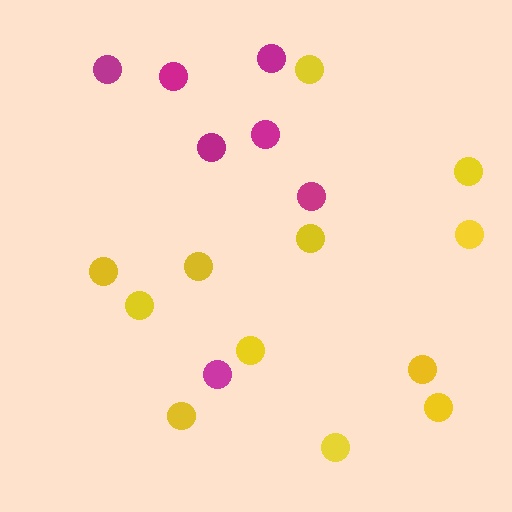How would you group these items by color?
There are 2 groups: one group of yellow circles (12) and one group of magenta circles (7).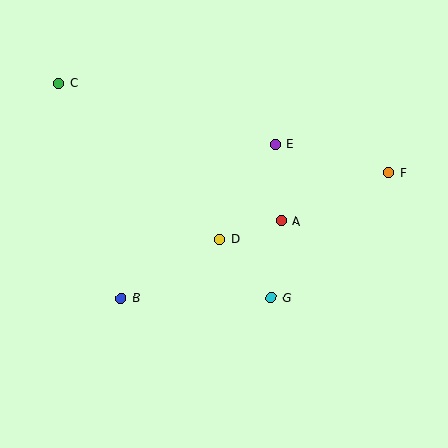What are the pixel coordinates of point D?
Point D is at (219, 239).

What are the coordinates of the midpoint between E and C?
The midpoint between E and C is at (167, 114).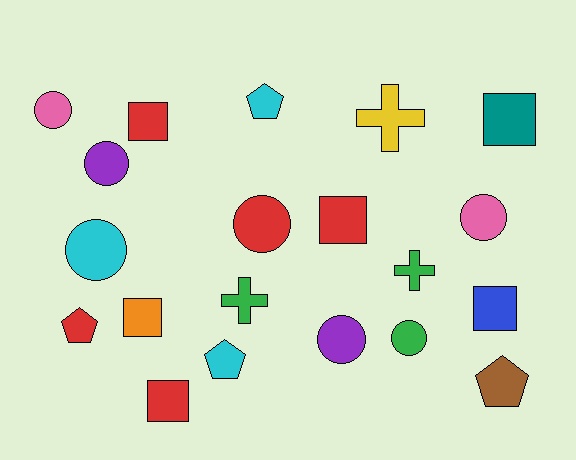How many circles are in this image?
There are 7 circles.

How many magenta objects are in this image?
There are no magenta objects.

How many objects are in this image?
There are 20 objects.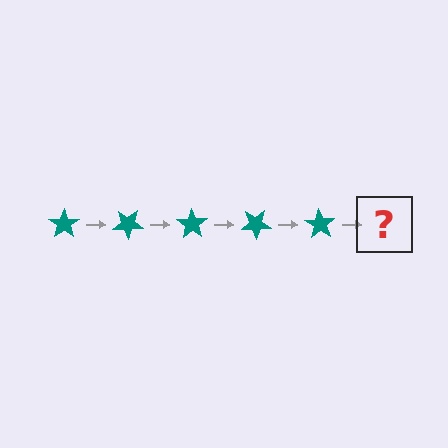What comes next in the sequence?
The next element should be a teal star rotated 175 degrees.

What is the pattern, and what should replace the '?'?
The pattern is that the star rotates 35 degrees each step. The '?' should be a teal star rotated 175 degrees.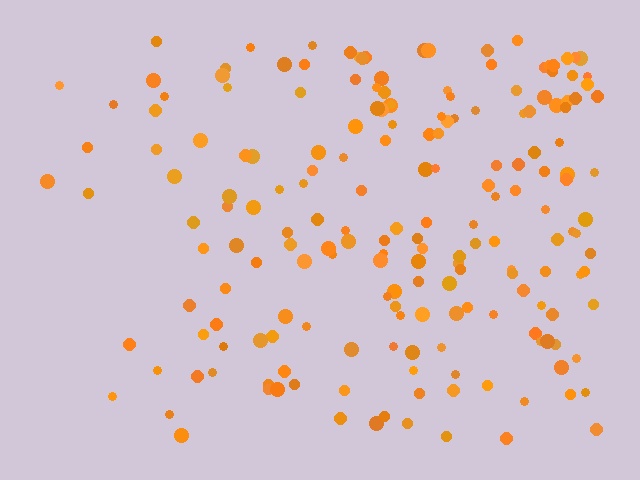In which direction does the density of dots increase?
From left to right, with the right side densest.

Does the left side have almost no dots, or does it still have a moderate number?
Still a moderate number, just noticeably fewer than the right.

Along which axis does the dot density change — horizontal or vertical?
Horizontal.